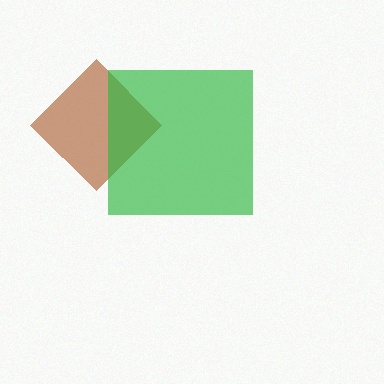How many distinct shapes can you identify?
There are 2 distinct shapes: a brown diamond, a green square.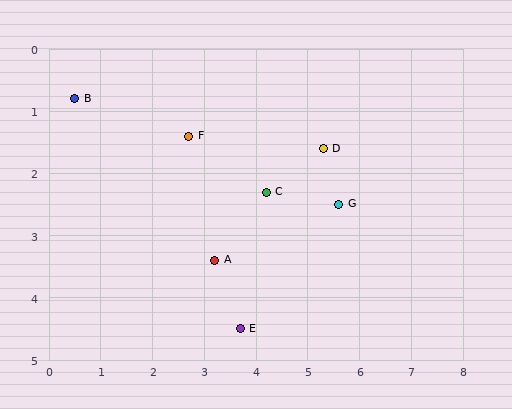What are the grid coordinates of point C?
Point C is at approximately (4.2, 2.3).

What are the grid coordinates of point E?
Point E is at approximately (3.7, 4.5).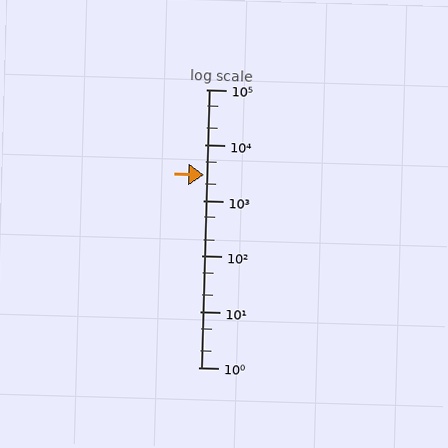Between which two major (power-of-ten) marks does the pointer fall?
The pointer is between 1000 and 10000.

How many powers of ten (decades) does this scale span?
The scale spans 5 decades, from 1 to 100000.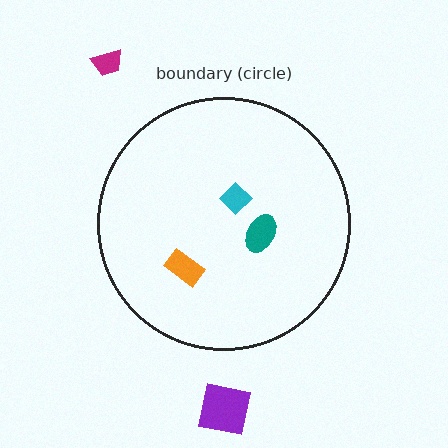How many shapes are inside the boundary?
3 inside, 2 outside.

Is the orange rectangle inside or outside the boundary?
Inside.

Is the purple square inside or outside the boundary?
Outside.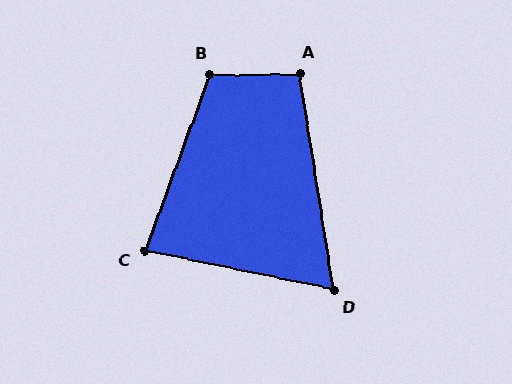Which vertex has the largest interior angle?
B, at approximately 111 degrees.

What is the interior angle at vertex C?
Approximately 82 degrees (acute).